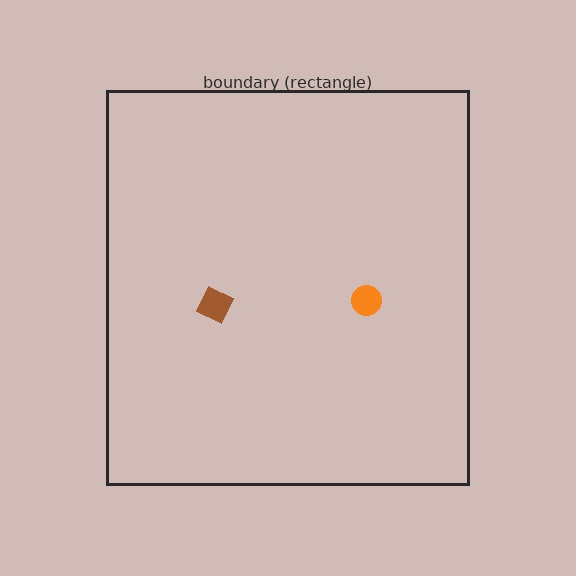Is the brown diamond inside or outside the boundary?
Inside.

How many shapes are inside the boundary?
2 inside, 0 outside.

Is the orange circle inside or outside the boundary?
Inside.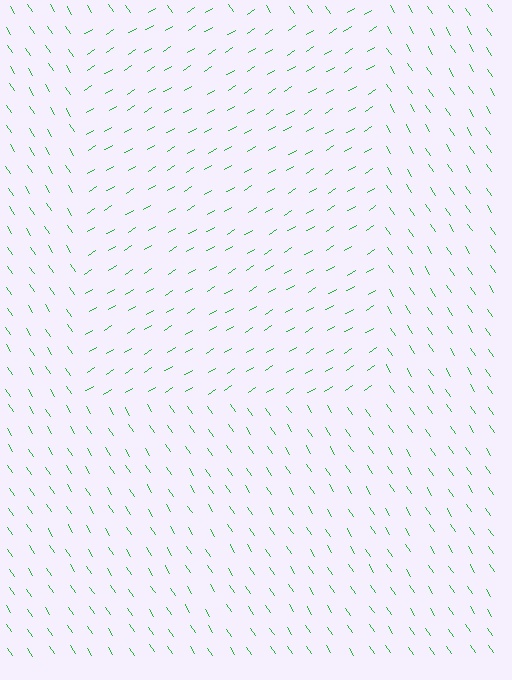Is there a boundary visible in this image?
Yes, there is a texture boundary formed by a change in line orientation.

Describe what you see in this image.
The image is filled with small green line segments. A rectangle region in the image has lines oriented differently from the surrounding lines, creating a visible texture boundary.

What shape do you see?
I see a rectangle.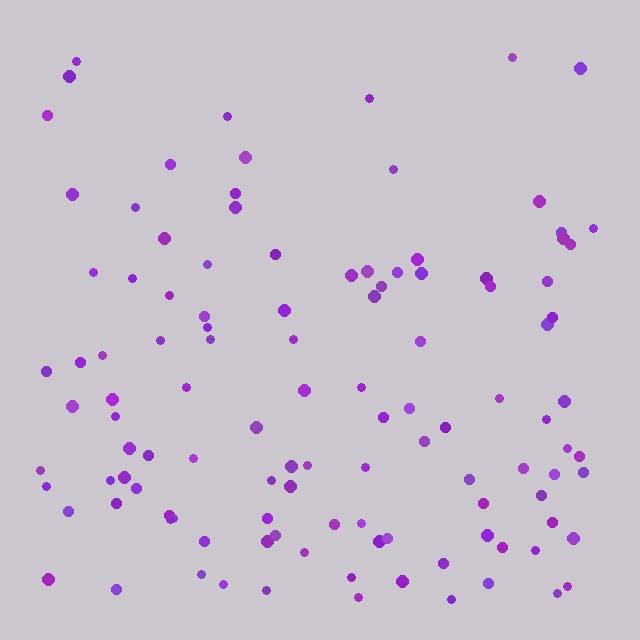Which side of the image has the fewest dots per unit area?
The top.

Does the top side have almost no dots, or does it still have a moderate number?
Still a moderate number, just noticeably fewer than the bottom.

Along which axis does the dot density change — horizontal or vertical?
Vertical.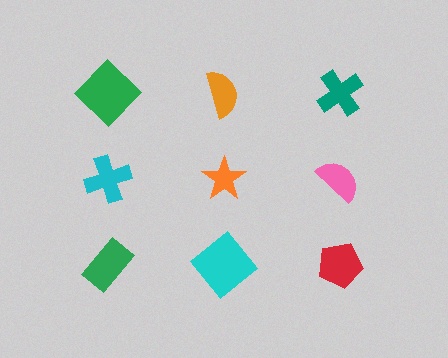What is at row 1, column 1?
A green diamond.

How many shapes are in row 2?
3 shapes.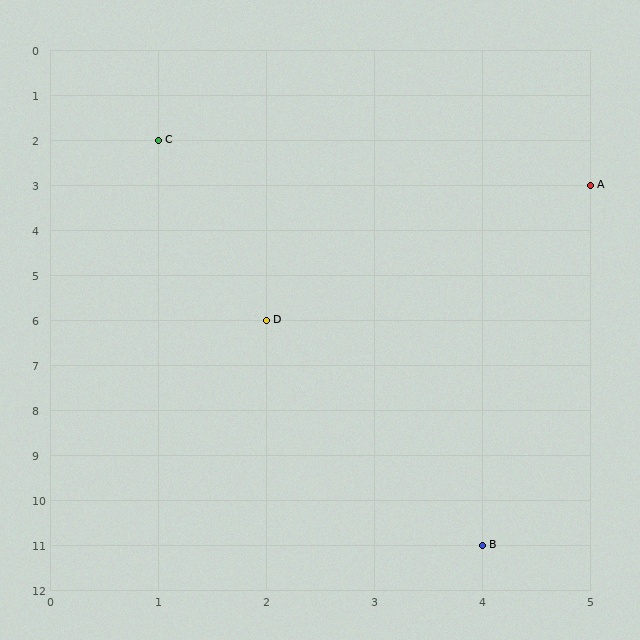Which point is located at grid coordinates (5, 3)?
Point A is at (5, 3).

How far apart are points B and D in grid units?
Points B and D are 2 columns and 5 rows apart (about 5.4 grid units diagonally).